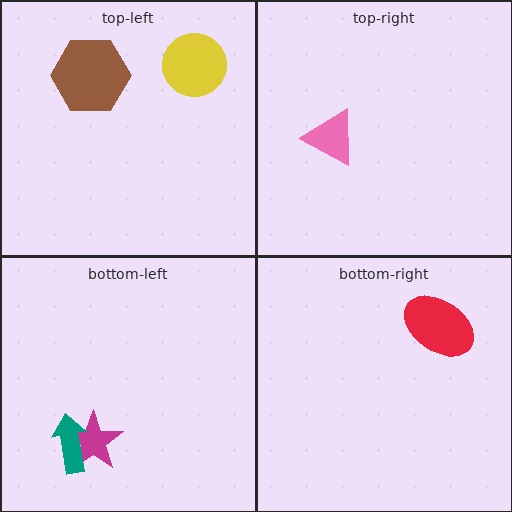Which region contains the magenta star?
The bottom-left region.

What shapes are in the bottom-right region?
The red ellipse.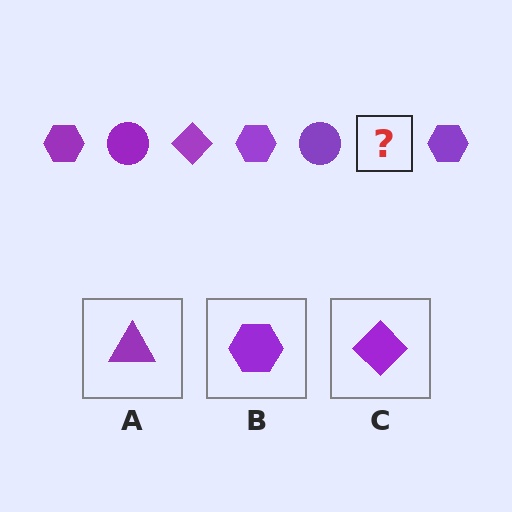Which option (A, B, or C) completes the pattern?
C.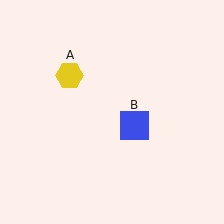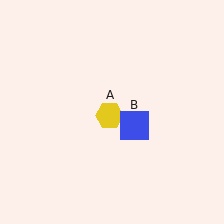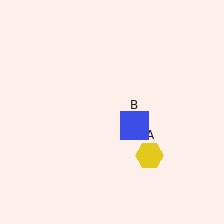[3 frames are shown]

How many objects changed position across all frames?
1 object changed position: yellow hexagon (object A).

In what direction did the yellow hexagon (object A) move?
The yellow hexagon (object A) moved down and to the right.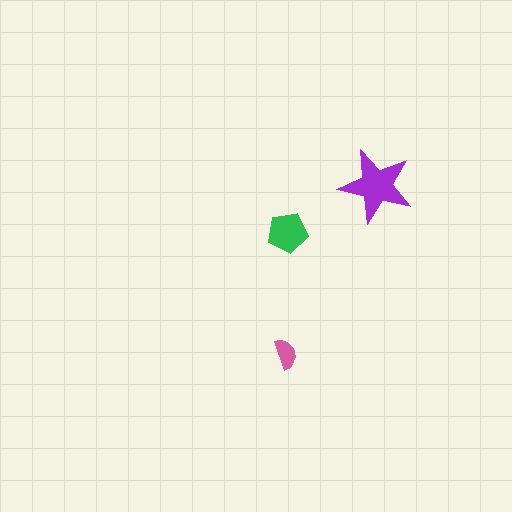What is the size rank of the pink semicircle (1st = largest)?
3rd.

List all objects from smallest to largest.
The pink semicircle, the green pentagon, the purple star.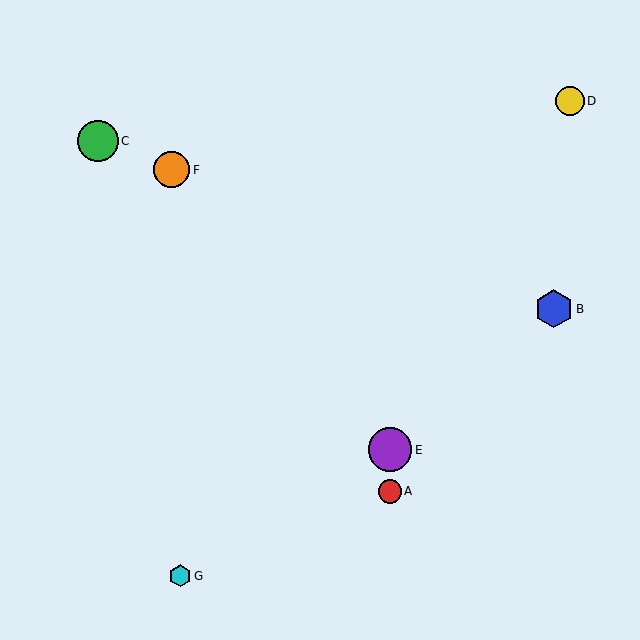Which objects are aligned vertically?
Objects A, E are aligned vertically.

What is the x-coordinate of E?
Object E is at x≈390.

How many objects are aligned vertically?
2 objects (A, E) are aligned vertically.